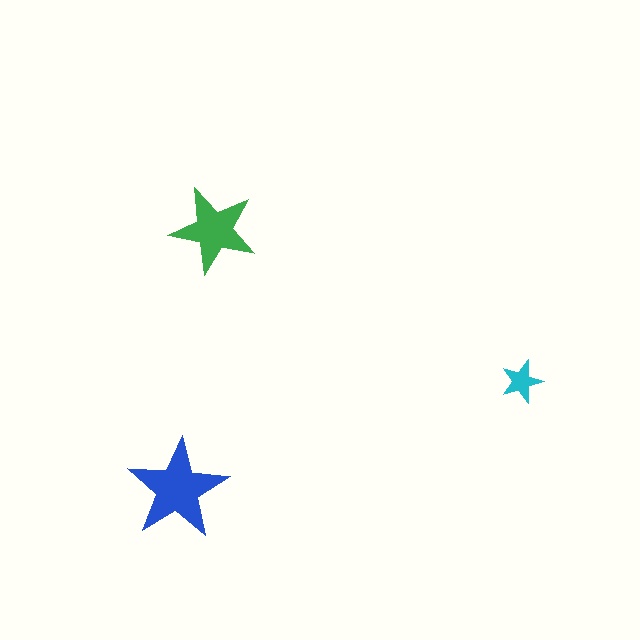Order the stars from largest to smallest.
the blue one, the green one, the cyan one.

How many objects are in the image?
There are 3 objects in the image.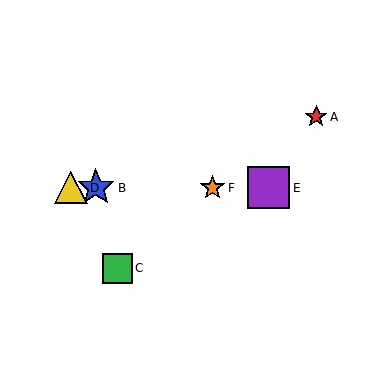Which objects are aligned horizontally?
Objects B, D, E, F are aligned horizontally.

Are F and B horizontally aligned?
Yes, both are at y≈188.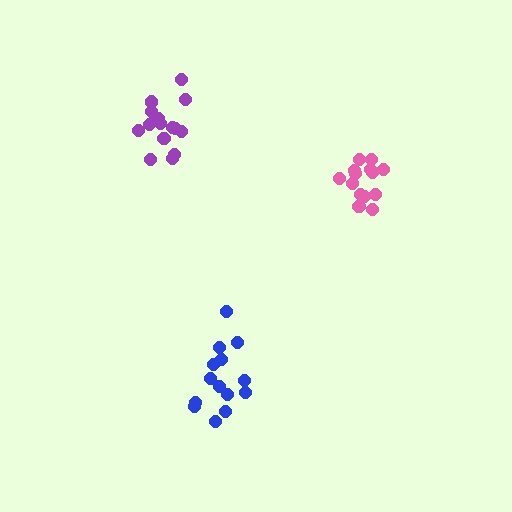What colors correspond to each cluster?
The clusters are colored: pink, blue, purple.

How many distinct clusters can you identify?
There are 3 distinct clusters.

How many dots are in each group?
Group 1: 14 dots, Group 2: 14 dots, Group 3: 16 dots (44 total).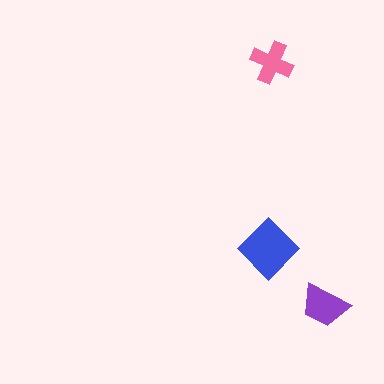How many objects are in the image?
There are 3 objects in the image.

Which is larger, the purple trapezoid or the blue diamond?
The blue diamond.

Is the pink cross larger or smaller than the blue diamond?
Smaller.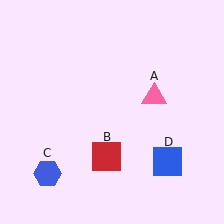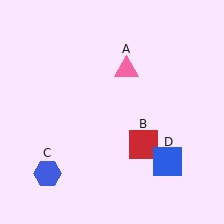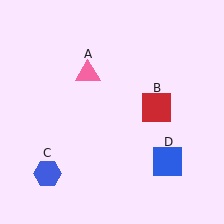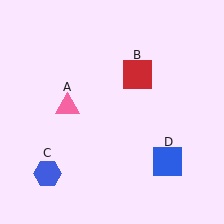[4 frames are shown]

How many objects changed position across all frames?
2 objects changed position: pink triangle (object A), red square (object B).